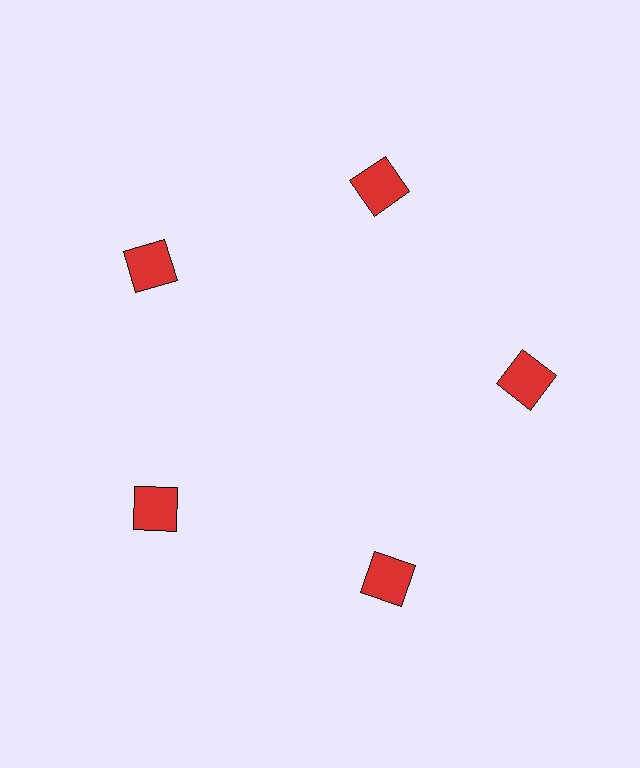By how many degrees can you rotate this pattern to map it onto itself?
The pattern maps onto itself every 72 degrees of rotation.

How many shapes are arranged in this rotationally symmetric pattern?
There are 5 shapes, arranged in 5 groups of 1.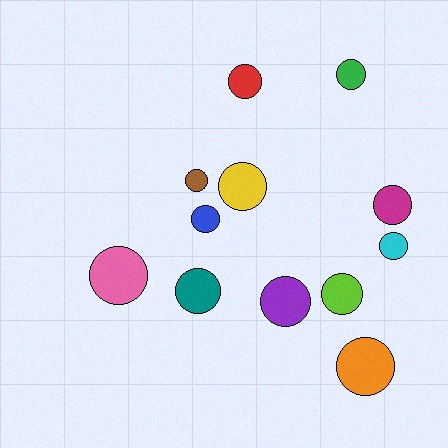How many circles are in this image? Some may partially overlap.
There are 12 circles.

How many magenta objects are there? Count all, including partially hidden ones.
There is 1 magenta object.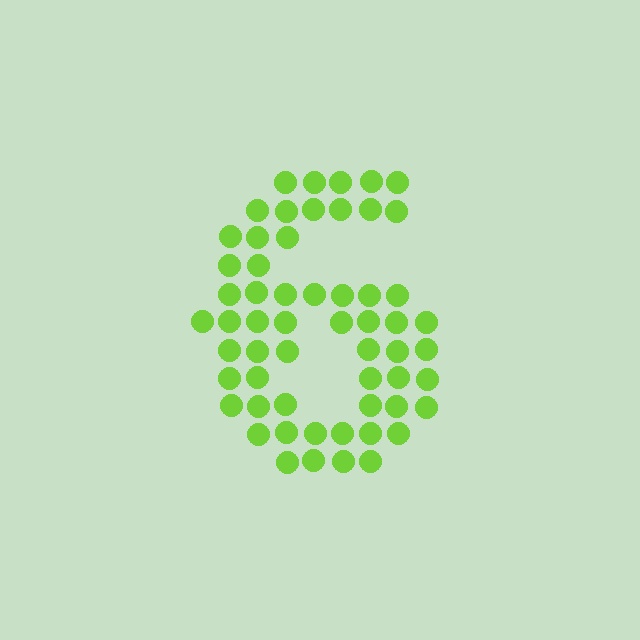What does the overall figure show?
The overall figure shows the digit 6.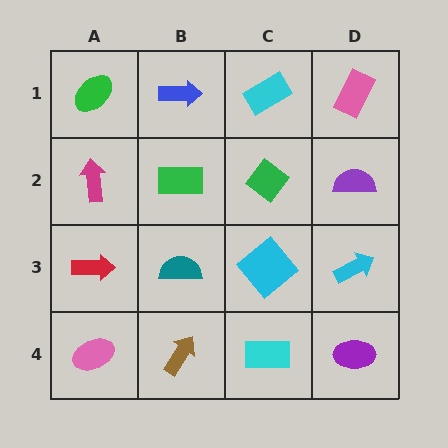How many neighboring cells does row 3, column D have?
3.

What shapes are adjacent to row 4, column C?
A cyan diamond (row 3, column C), a brown arrow (row 4, column B), a purple ellipse (row 4, column D).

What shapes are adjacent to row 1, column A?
A magenta arrow (row 2, column A), a blue arrow (row 1, column B).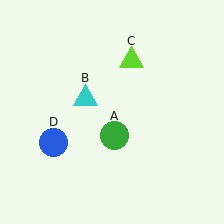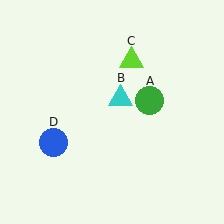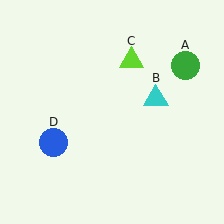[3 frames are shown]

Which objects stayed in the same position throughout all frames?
Lime triangle (object C) and blue circle (object D) remained stationary.